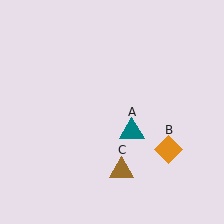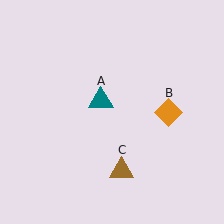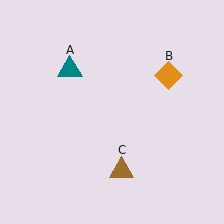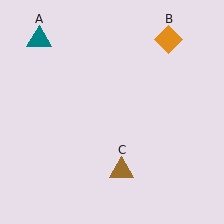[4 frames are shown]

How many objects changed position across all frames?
2 objects changed position: teal triangle (object A), orange diamond (object B).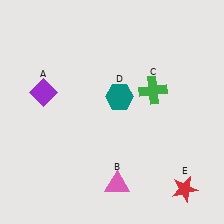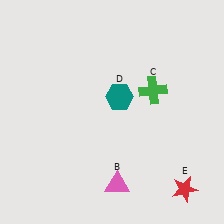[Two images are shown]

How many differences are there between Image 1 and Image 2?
There is 1 difference between the two images.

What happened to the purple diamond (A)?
The purple diamond (A) was removed in Image 2. It was in the top-left area of Image 1.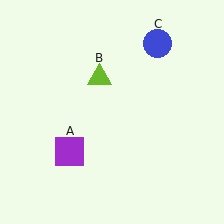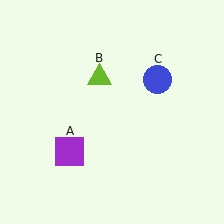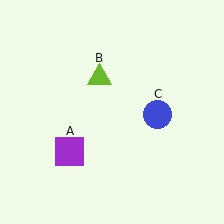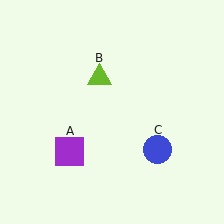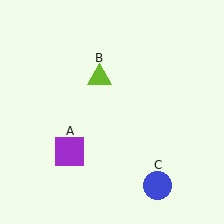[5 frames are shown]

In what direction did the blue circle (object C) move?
The blue circle (object C) moved down.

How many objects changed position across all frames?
1 object changed position: blue circle (object C).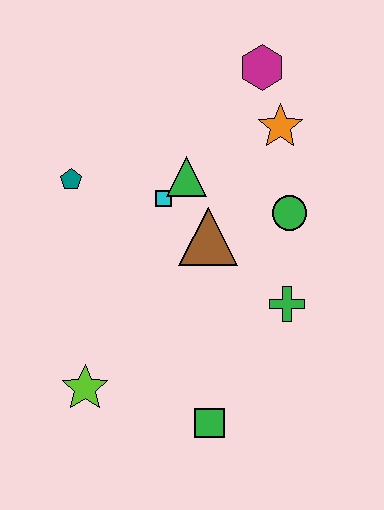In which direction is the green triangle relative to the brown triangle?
The green triangle is above the brown triangle.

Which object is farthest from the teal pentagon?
The green square is farthest from the teal pentagon.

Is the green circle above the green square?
Yes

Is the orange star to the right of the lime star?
Yes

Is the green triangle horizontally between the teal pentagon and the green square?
Yes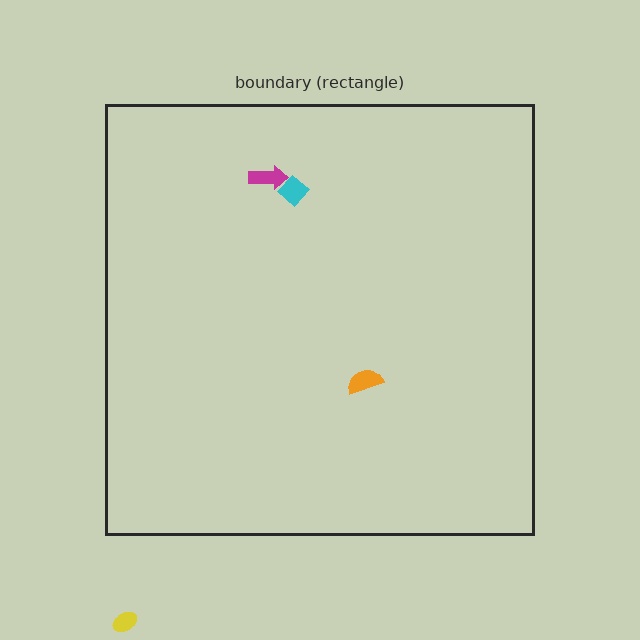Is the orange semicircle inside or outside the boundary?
Inside.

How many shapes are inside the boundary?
3 inside, 1 outside.